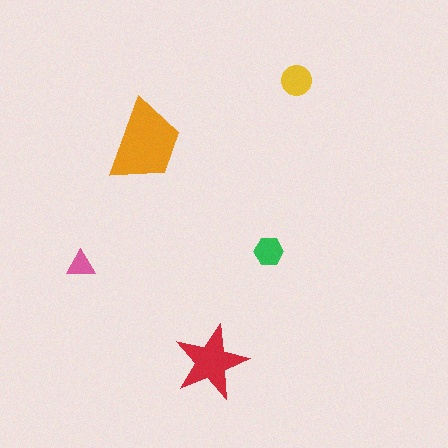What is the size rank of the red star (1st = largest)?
2nd.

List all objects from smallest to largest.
The pink triangle, the green hexagon, the yellow circle, the red star, the orange trapezoid.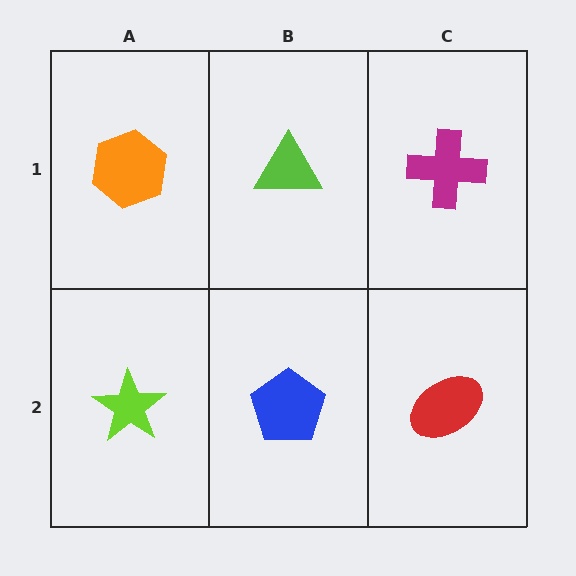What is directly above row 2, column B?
A lime triangle.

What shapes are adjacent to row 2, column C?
A magenta cross (row 1, column C), a blue pentagon (row 2, column B).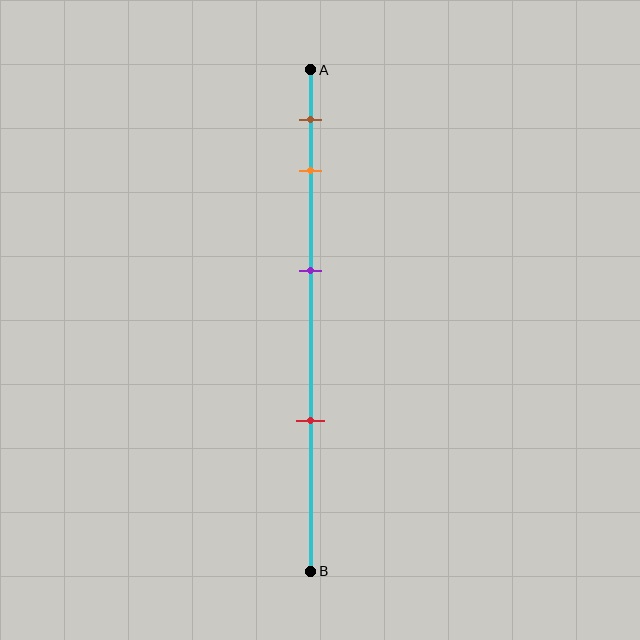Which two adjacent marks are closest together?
The brown and orange marks are the closest adjacent pair.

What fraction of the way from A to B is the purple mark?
The purple mark is approximately 40% (0.4) of the way from A to B.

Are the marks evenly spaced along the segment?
No, the marks are not evenly spaced.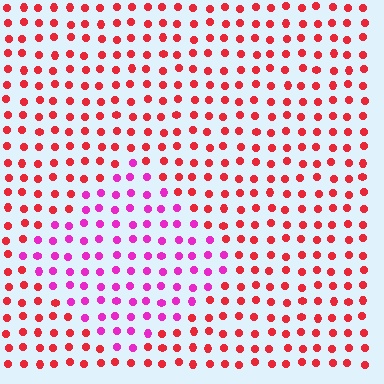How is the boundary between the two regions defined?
The boundary is defined purely by a slight shift in hue (about 45 degrees). Spacing, size, and orientation are identical on both sides.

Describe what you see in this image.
The image is filled with small red elements in a uniform arrangement. A diamond-shaped region is visible where the elements are tinted to a slightly different hue, forming a subtle color boundary.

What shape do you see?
I see a diamond.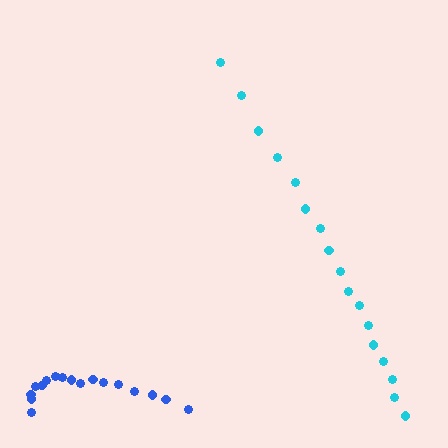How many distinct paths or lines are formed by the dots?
There are 2 distinct paths.